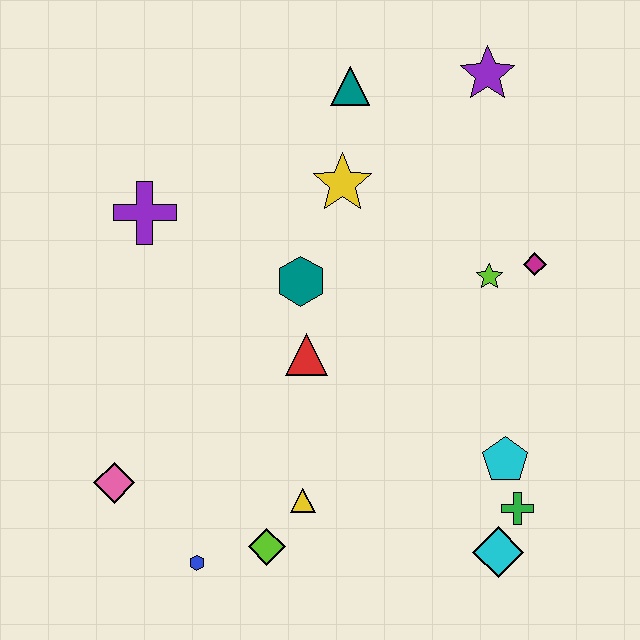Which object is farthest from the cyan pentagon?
The purple cross is farthest from the cyan pentagon.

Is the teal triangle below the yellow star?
No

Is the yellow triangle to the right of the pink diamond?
Yes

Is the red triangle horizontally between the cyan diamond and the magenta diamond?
No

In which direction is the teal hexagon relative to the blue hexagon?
The teal hexagon is above the blue hexagon.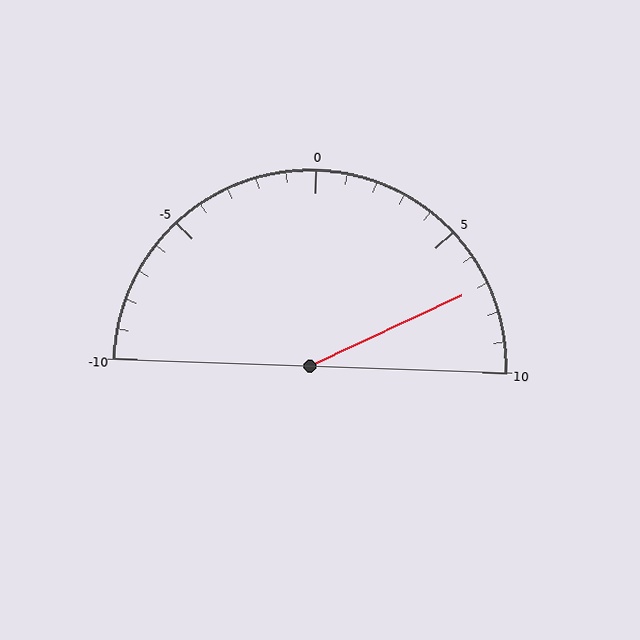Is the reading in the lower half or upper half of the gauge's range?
The reading is in the upper half of the range (-10 to 10).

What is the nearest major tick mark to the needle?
The nearest major tick mark is 5.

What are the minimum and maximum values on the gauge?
The gauge ranges from -10 to 10.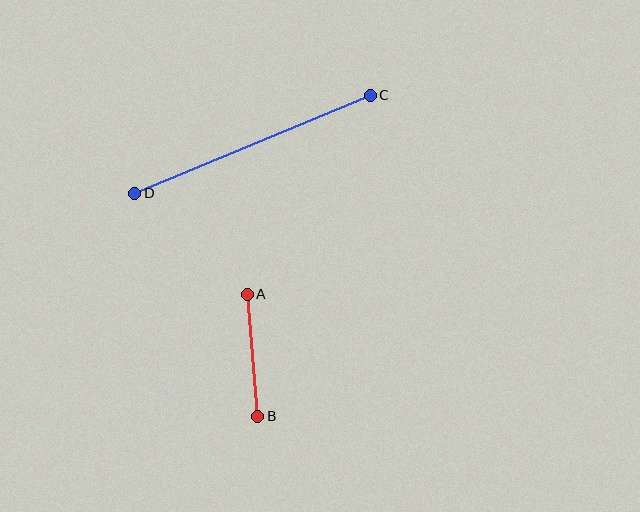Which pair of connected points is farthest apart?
Points C and D are farthest apart.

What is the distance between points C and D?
The distance is approximately 255 pixels.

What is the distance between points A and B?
The distance is approximately 122 pixels.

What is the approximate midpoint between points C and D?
The midpoint is at approximately (252, 144) pixels.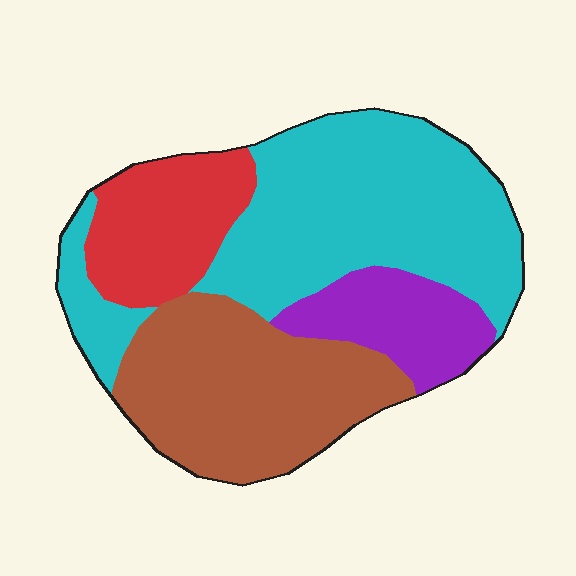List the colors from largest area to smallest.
From largest to smallest: cyan, brown, red, purple.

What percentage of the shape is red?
Red covers roughly 15% of the shape.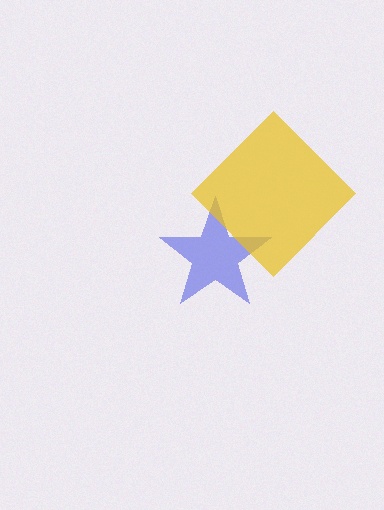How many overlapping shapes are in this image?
There are 2 overlapping shapes in the image.